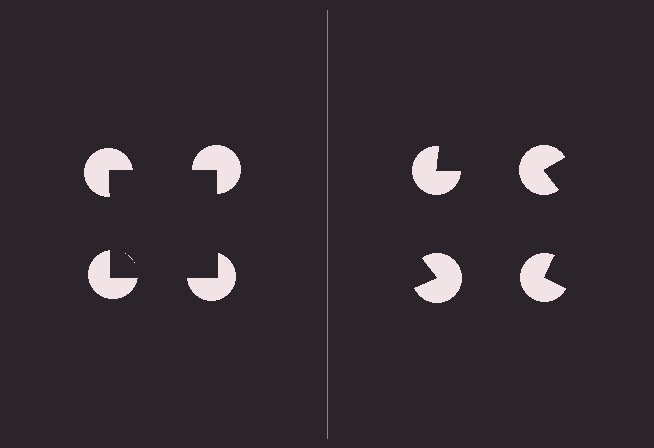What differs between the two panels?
The pac-man discs are positioned identically on both sides; only the wedge orientations differ. On the left they align to a square; on the right they are misaligned.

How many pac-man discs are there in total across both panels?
8 — 4 on each side.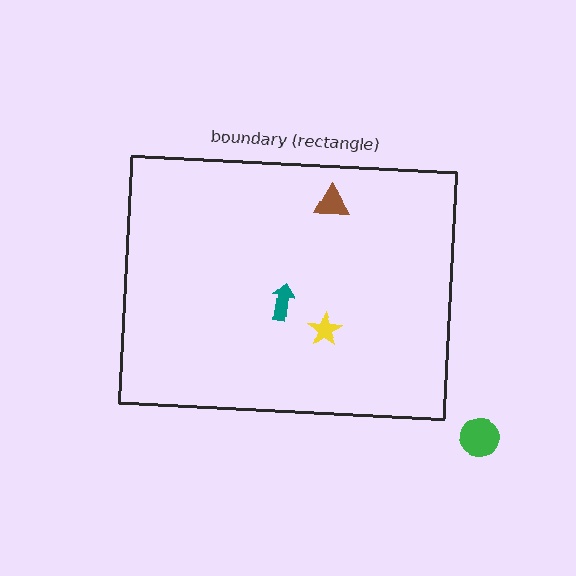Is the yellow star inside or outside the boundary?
Inside.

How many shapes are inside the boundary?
3 inside, 1 outside.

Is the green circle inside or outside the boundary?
Outside.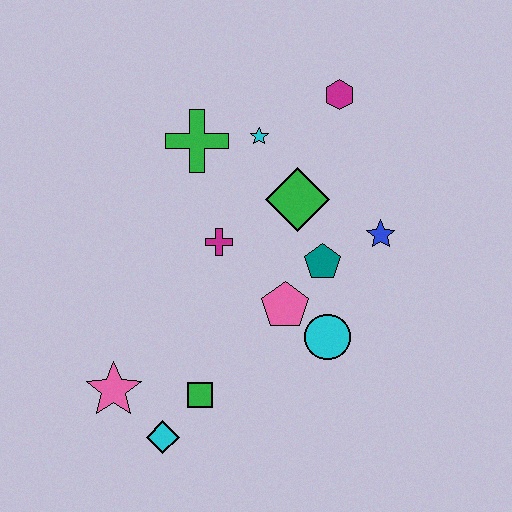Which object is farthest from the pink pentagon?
The magenta hexagon is farthest from the pink pentagon.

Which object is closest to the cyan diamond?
The green square is closest to the cyan diamond.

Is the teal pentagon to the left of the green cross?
No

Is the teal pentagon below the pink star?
No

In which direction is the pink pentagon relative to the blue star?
The pink pentagon is to the left of the blue star.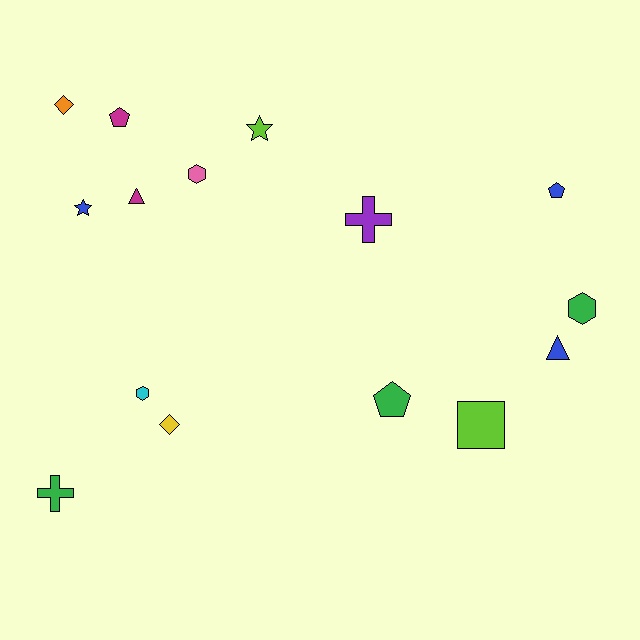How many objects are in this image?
There are 15 objects.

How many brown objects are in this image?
There are no brown objects.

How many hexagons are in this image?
There are 3 hexagons.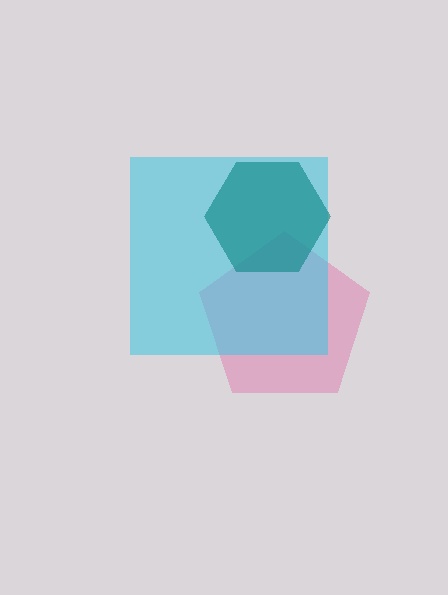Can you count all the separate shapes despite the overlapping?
Yes, there are 3 separate shapes.